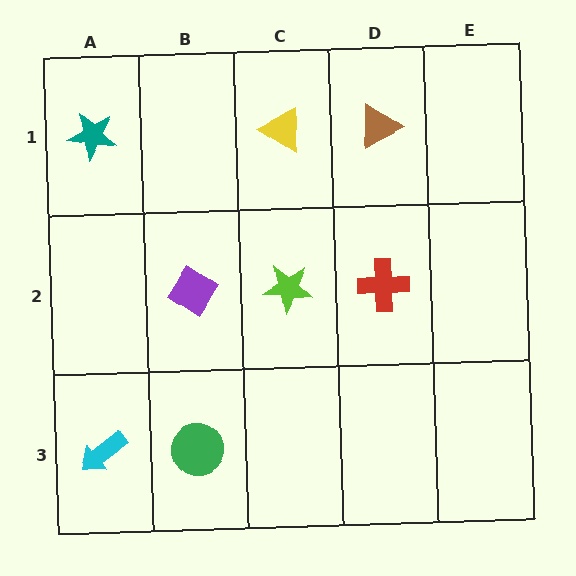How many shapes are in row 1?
3 shapes.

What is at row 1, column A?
A teal star.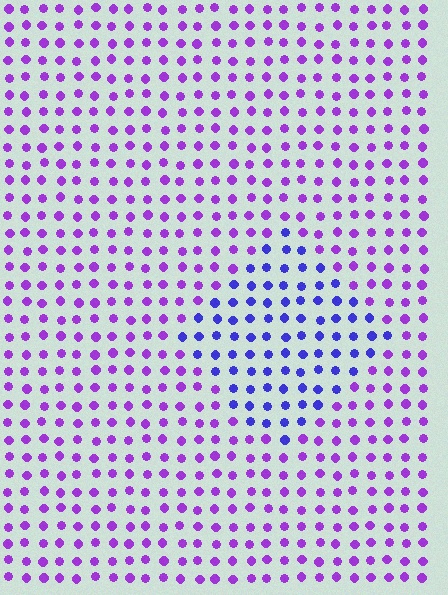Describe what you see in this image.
The image is filled with small purple elements in a uniform arrangement. A diamond-shaped region is visible where the elements are tinted to a slightly different hue, forming a subtle color boundary.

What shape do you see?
I see a diamond.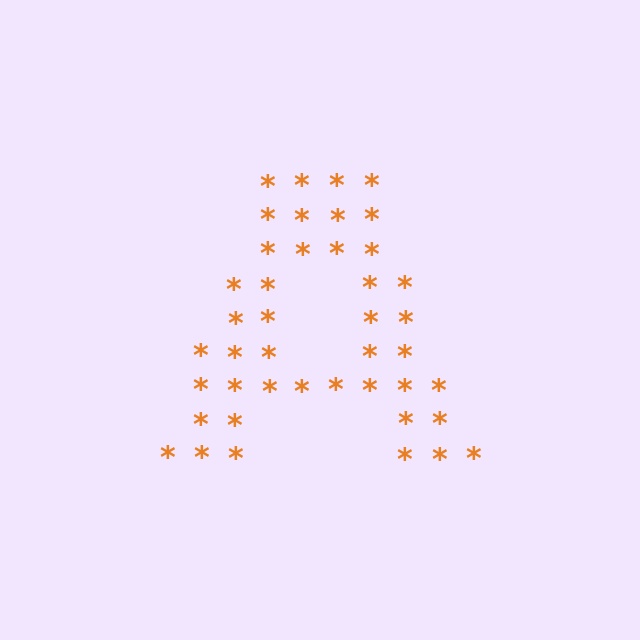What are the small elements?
The small elements are asterisks.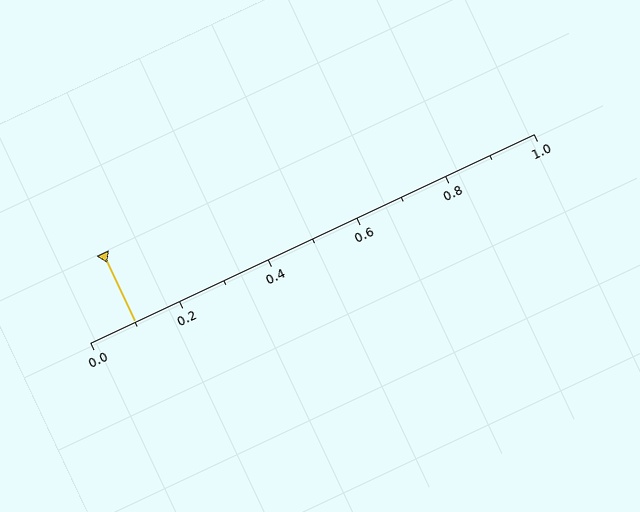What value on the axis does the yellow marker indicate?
The marker indicates approximately 0.1.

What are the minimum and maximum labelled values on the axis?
The axis runs from 0.0 to 1.0.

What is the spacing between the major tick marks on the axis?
The major ticks are spaced 0.2 apart.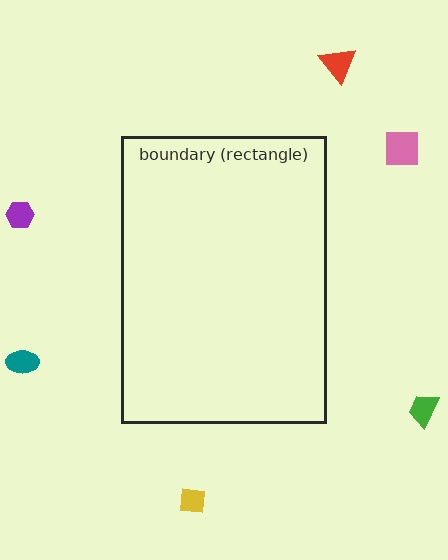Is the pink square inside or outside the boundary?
Outside.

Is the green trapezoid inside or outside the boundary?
Outside.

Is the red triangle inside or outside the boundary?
Outside.